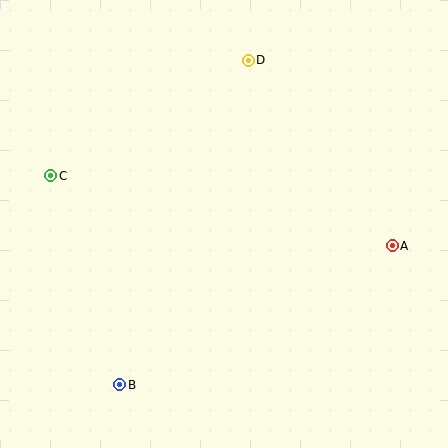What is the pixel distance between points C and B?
The distance between C and B is 220 pixels.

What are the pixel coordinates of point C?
Point C is at (51, 176).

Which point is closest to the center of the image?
Point D at (248, 60) is closest to the center.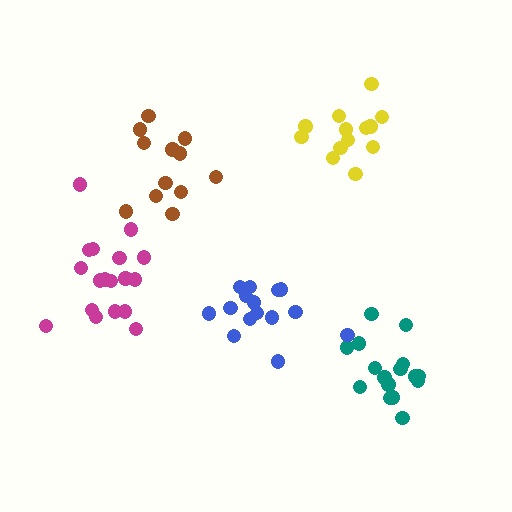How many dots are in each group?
Group 1: 16 dots, Group 2: 12 dots, Group 3: 15 dots, Group 4: 18 dots, Group 5: 13 dots (74 total).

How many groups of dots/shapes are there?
There are 5 groups.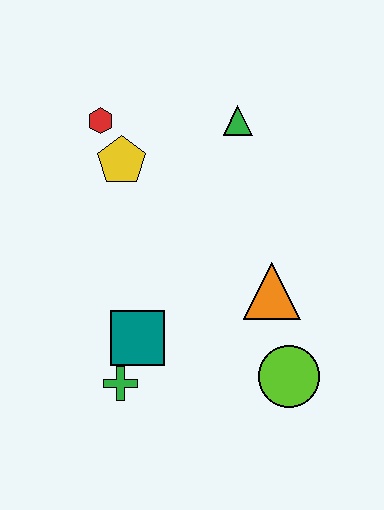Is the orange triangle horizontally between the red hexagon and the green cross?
No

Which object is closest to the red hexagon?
The yellow pentagon is closest to the red hexagon.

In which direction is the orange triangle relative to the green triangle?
The orange triangle is below the green triangle.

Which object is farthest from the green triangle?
The green cross is farthest from the green triangle.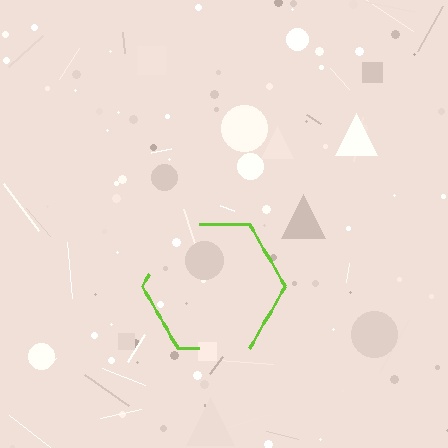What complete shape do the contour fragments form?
The contour fragments form a hexagon.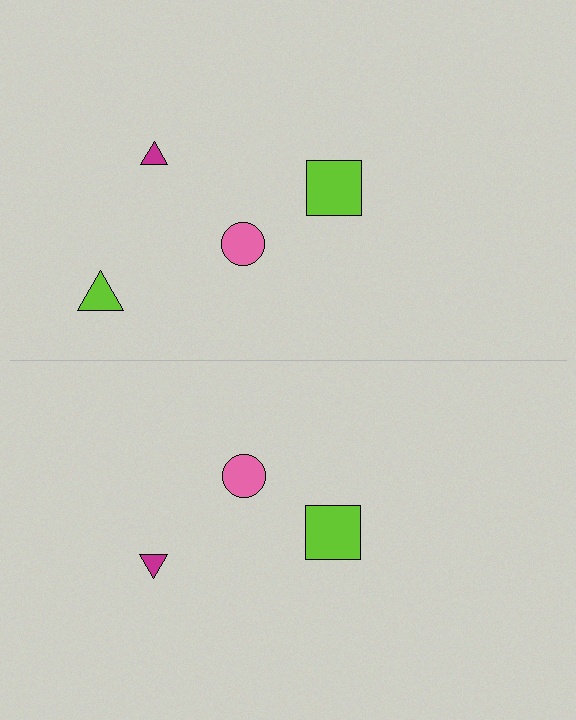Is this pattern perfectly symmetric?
No, the pattern is not perfectly symmetric. A lime triangle is missing from the bottom side.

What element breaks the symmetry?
A lime triangle is missing from the bottom side.